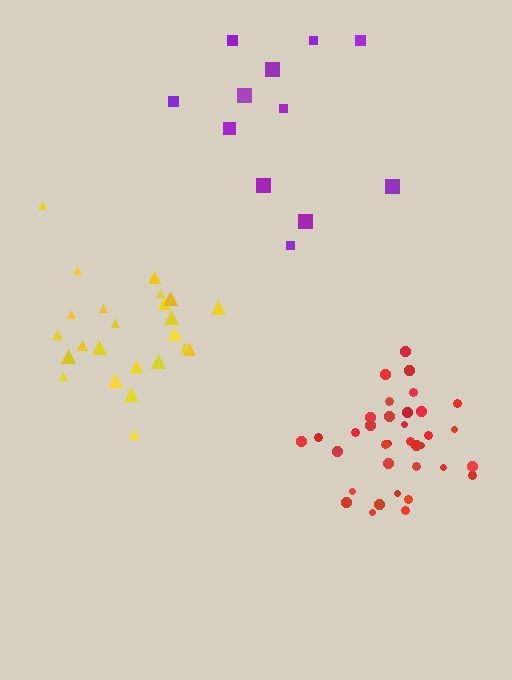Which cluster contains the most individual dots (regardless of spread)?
Red (35).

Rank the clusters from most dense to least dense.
red, yellow, purple.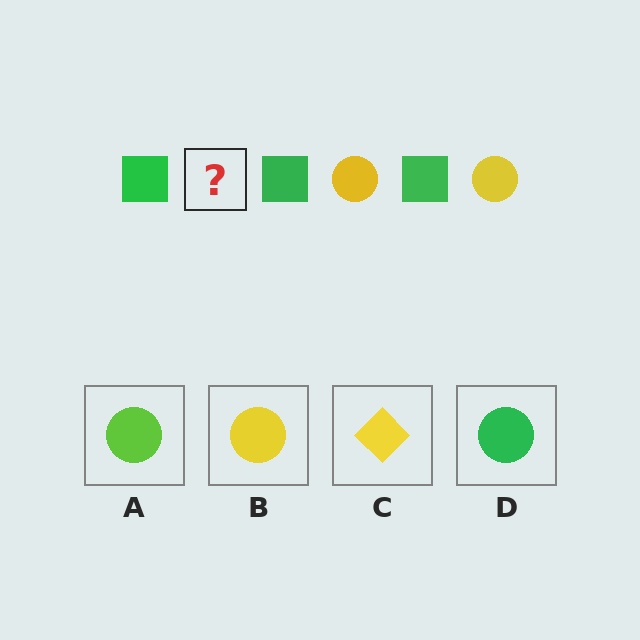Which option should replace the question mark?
Option B.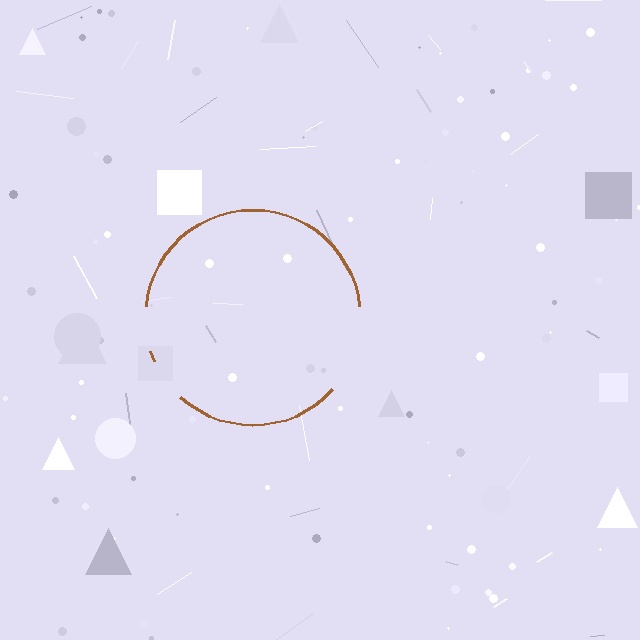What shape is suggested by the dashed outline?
The dashed outline suggests a circle.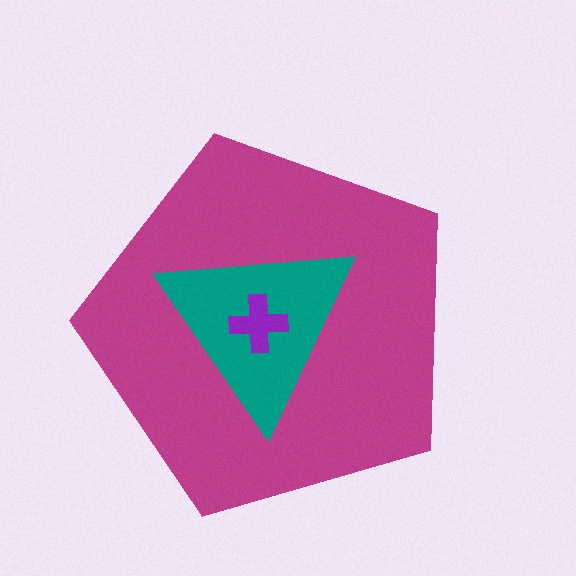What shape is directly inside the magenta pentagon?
The teal triangle.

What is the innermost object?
The purple cross.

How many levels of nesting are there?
3.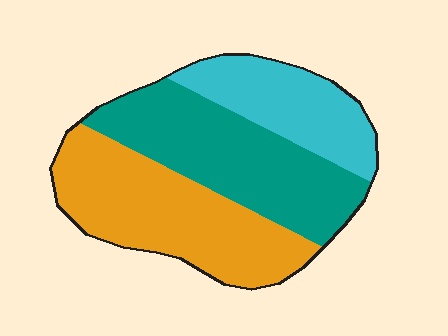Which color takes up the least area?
Cyan, at roughly 25%.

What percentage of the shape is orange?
Orange covers around 40% of the shape.